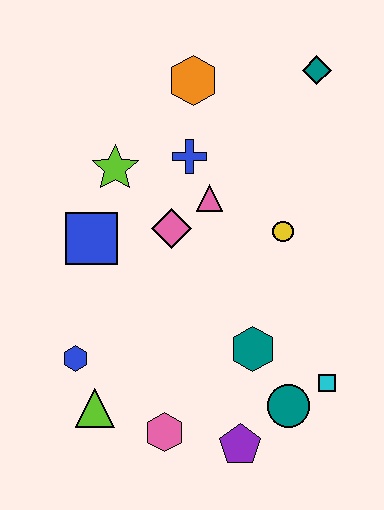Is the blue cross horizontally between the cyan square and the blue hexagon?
Yes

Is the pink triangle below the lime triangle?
No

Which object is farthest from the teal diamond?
The lime triangle is farthest from the teal diamond.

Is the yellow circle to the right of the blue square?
Yes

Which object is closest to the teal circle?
The cyan square is closest to the teal circle.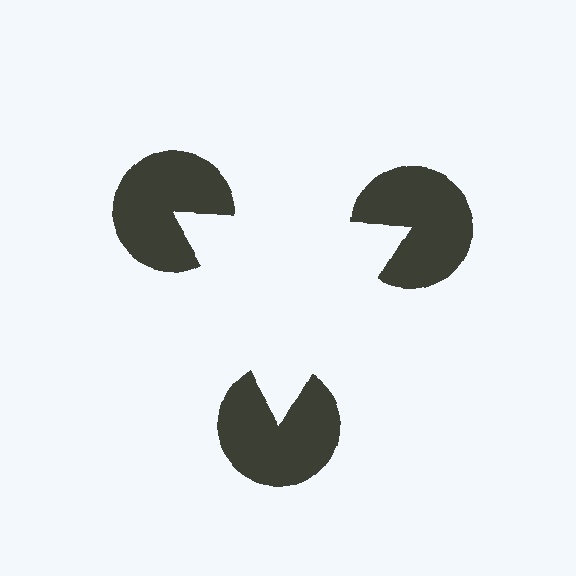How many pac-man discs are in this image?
There are 3 — one at each vertex of the illusory triangle.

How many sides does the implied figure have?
3 sides.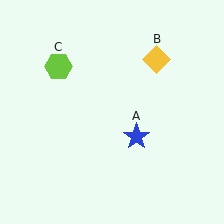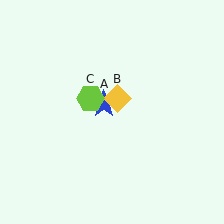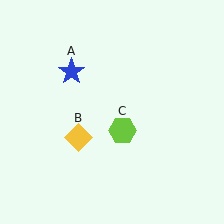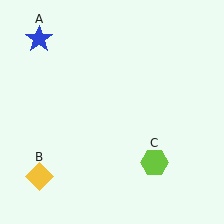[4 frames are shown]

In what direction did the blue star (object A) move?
The blue star (object A) moved up and to the left.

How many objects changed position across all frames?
3 objects changed position: blue star (object A), yellow diamond (object B), lime hexagon (object C).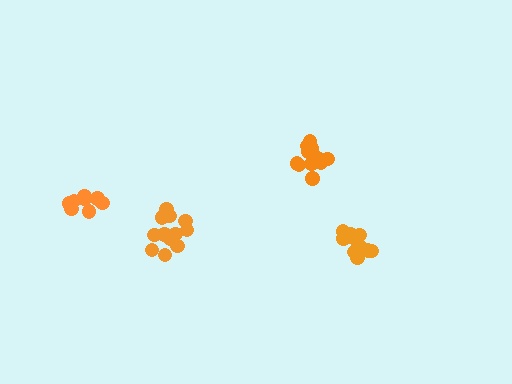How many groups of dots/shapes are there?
There are 4 groups.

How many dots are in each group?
Group 1: 13 dots, Group 2: 9 dots, Group 3: 12 dots, Group 4: 12 dots (46 total).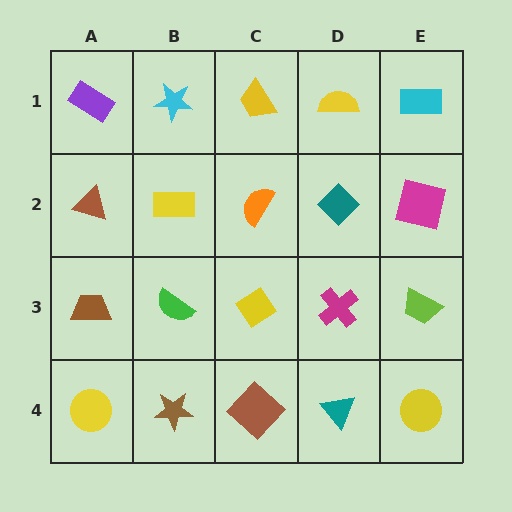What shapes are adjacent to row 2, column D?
A yellow semicircle (row 1, column D), a magenta cross (row 3, column D), an orange semicircle (row 2, column C), a magenta square (row 2, column E).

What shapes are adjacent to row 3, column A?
A brown triangle (row 2, column A), a yellow circle (row 4, column A), a green semicircle (row 3, column B).